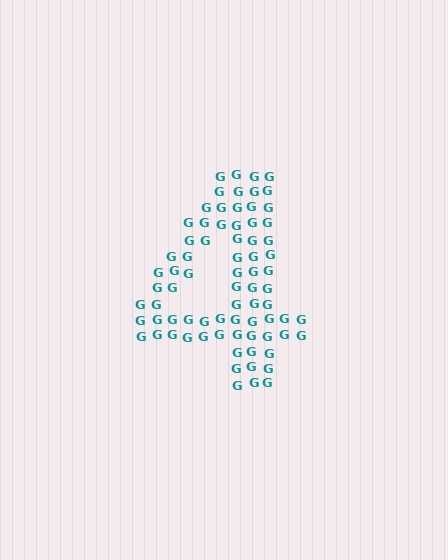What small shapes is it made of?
It is made of small letter G's.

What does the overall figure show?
The overall figure shows the digit 4.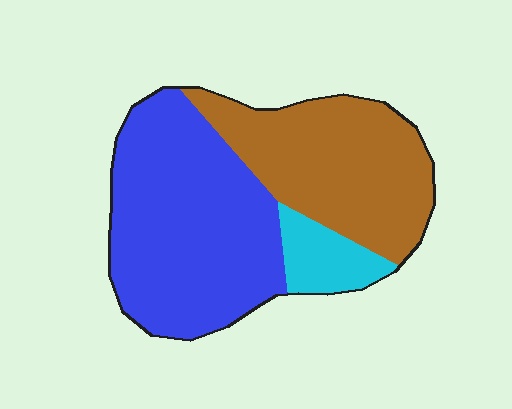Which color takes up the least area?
Cyan, at roughly 10%.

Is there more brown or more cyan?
Brown.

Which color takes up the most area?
Blue, at roughly 50%.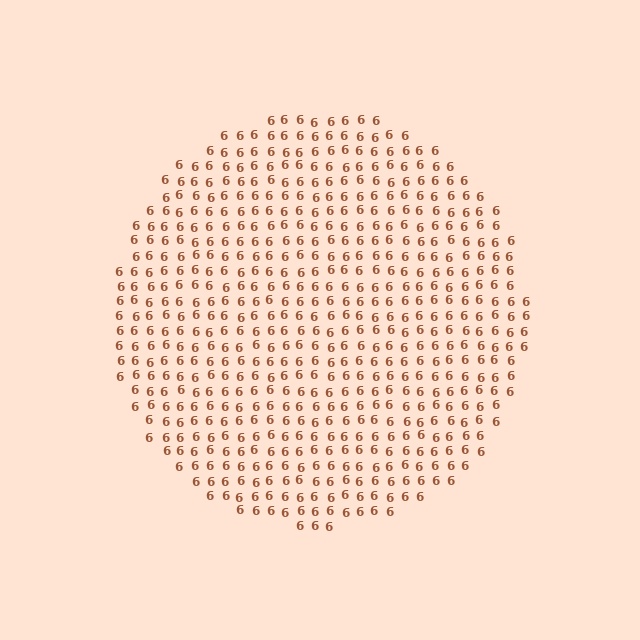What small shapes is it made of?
It is made of small digit 6's.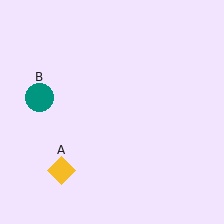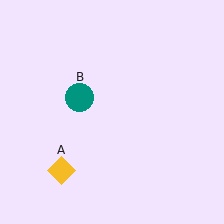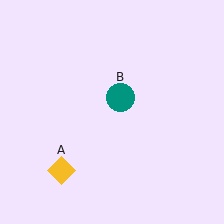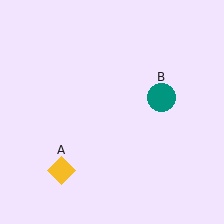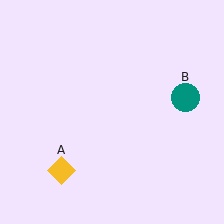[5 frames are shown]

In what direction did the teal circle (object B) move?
The teal circle (object B) moved right.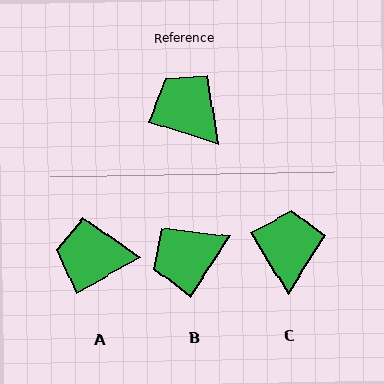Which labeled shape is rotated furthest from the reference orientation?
B, about 74 degrees away.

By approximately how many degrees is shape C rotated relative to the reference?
Approximately 41 degrees clockwise.